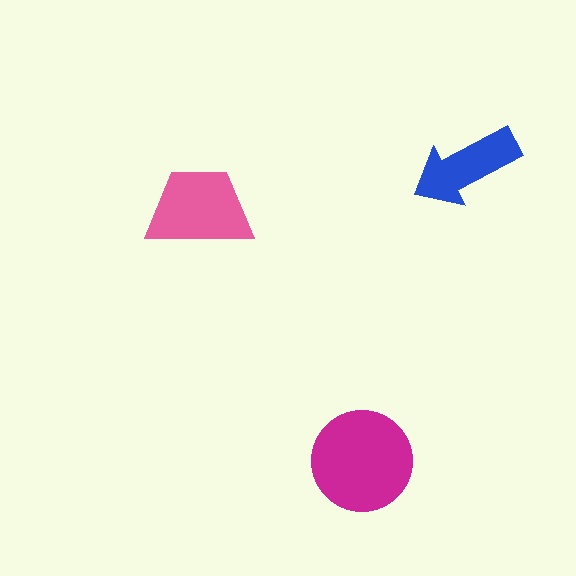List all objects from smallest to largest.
The blue arrow, the pink trapezoid, the magenta circle.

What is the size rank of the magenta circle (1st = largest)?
1st.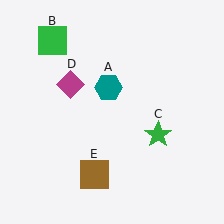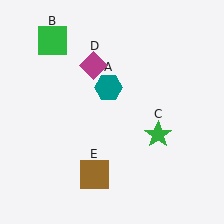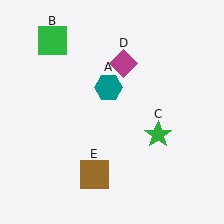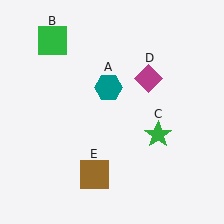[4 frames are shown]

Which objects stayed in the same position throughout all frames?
Teal hexagon (object A) and green square (object B) and green star (object C) and brown square (object E) remained stationary.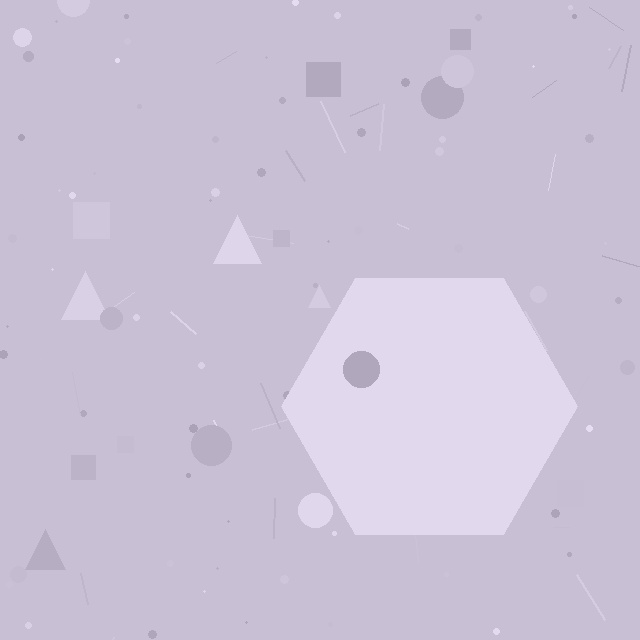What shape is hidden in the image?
A hexagon is hidden in the image.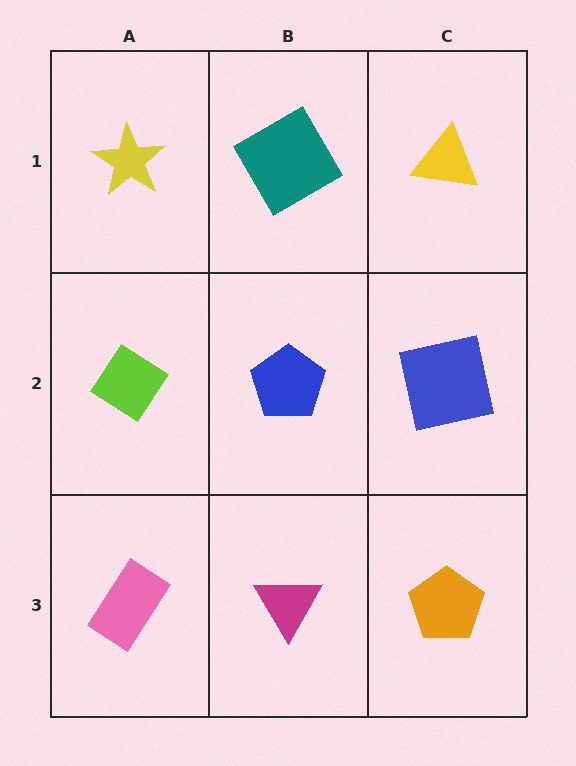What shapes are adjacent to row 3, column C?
A blue square (row 2, column C), a magenta triangle (row 3, column B).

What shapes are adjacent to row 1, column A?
A lime diamond (row 2, column A), a teal square (row 1, column B).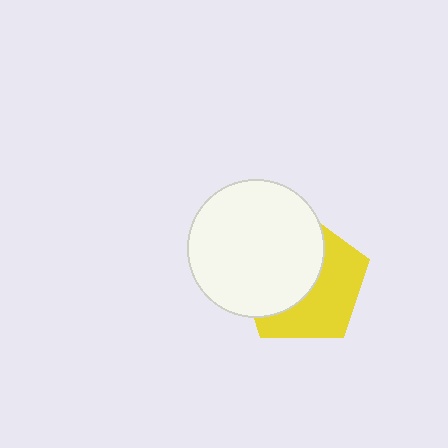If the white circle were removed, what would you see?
You would see the complete yellow pentagon.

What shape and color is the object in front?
The object in front is a white circle.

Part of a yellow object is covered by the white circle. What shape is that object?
It is a pentagon.